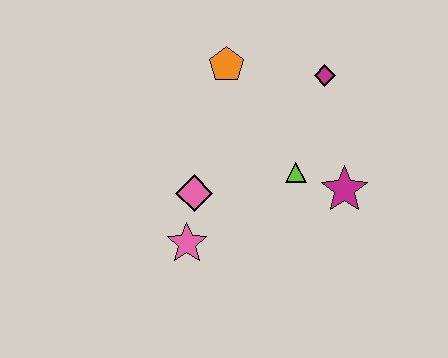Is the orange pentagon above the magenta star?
Yes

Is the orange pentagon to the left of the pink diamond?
No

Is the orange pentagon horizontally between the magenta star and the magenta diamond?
No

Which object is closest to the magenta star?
The lime triangle is closest to the magenta star.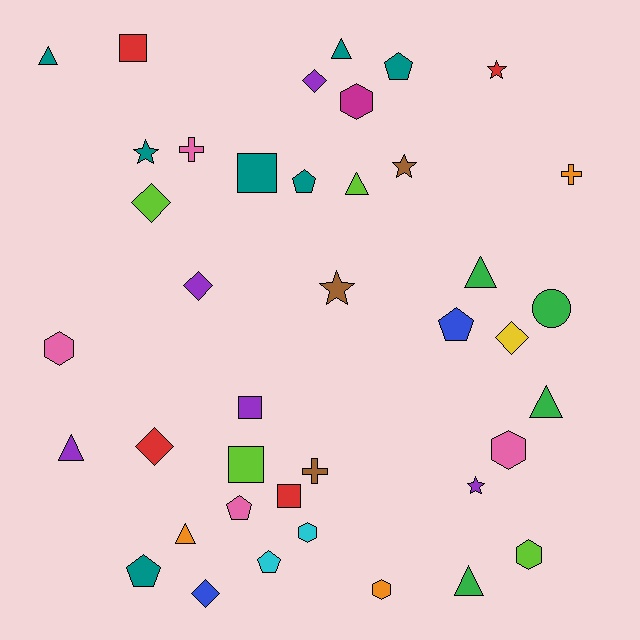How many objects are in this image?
There are 40 objects.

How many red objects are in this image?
There are 4 red objects.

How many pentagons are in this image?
There are 6 pentagons.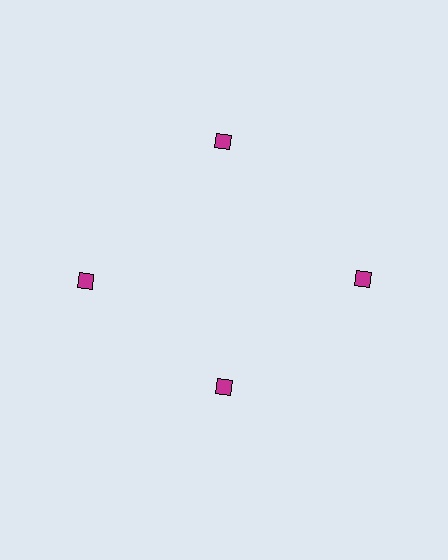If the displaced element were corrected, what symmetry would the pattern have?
It would have 4-fold rotational symmetry — the pattern would map onto itself every 90 degrees.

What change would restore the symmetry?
The symmetry would be restored by moving it outward, back onto the ring so that all 4 diamonds sit at equal angles and equal distance from the center.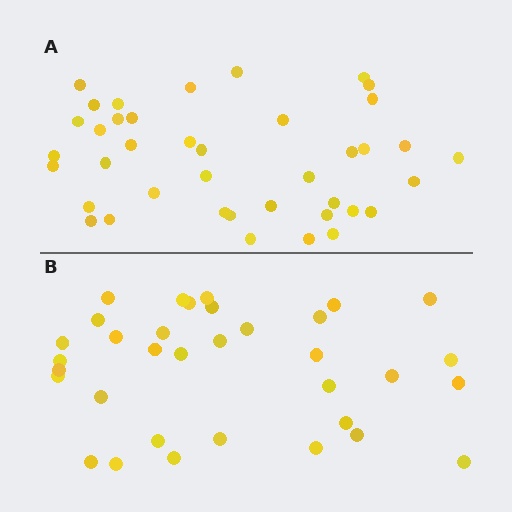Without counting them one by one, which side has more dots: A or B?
Region A (the top region) has more dots.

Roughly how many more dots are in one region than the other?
Region A has about 6 more dots than region B.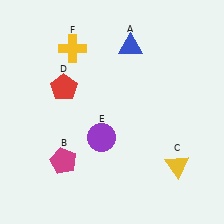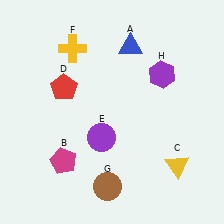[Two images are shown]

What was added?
A brown circle (G), a purple hexagon (H) were added in Image 2.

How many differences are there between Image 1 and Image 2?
There are 2 differences between the two images.